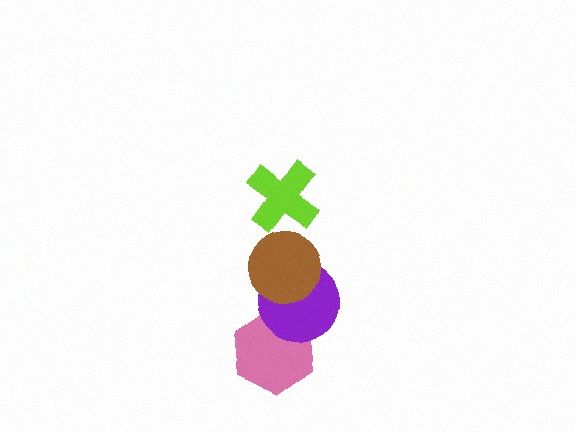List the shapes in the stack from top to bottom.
From top to bottom: the lime cross, the brown circle, the purple circle, the pink hexagon.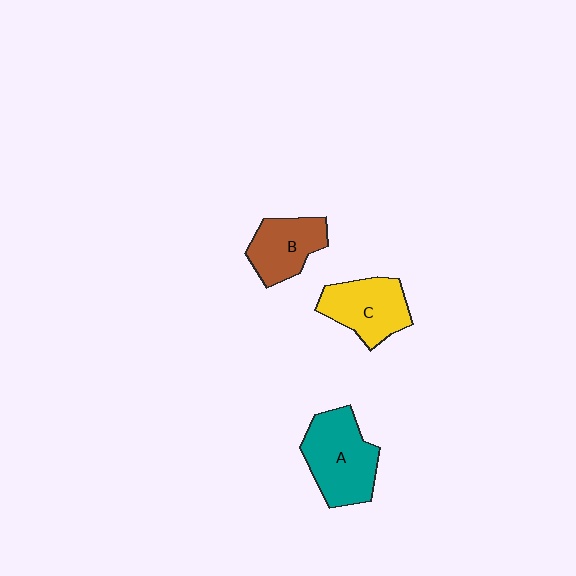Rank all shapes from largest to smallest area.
From largest to smallest: A (teal), C (yellow), B (brown).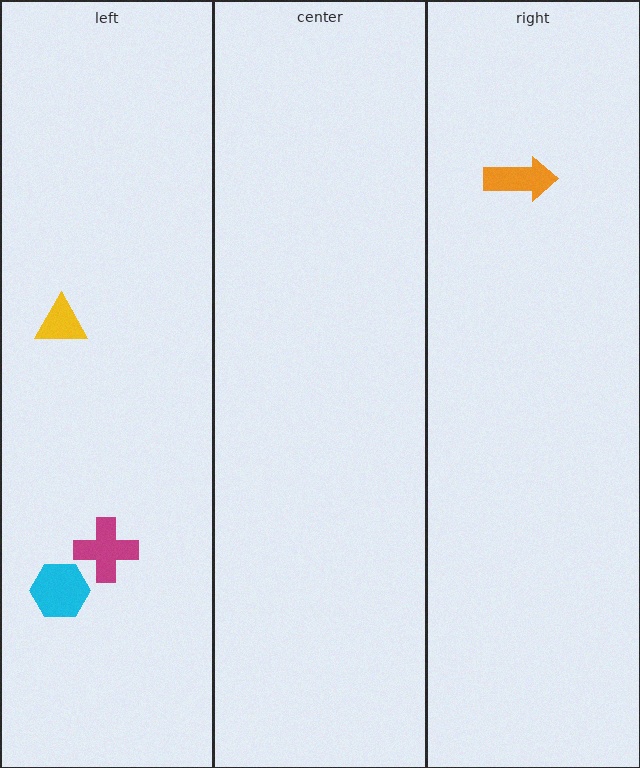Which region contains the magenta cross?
The left region.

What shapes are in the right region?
The orange arrow.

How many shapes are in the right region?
1.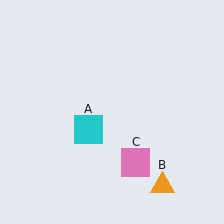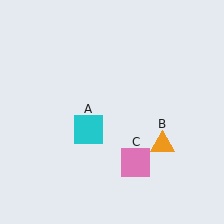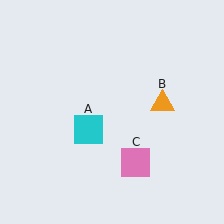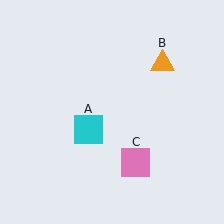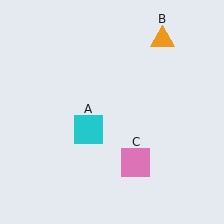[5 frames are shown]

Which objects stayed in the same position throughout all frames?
Cyan square (object A) and pink square (object C) remained stationary.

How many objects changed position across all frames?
1 object changed position: orange triangle (object B).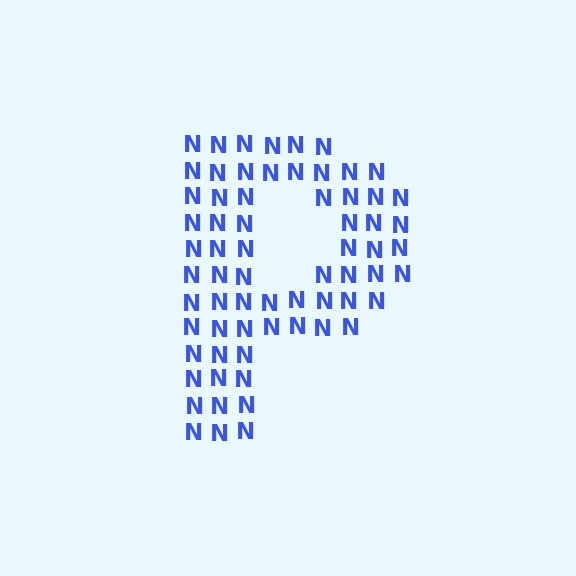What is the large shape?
The large shape is the letter P.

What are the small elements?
The small elements are letter N's.